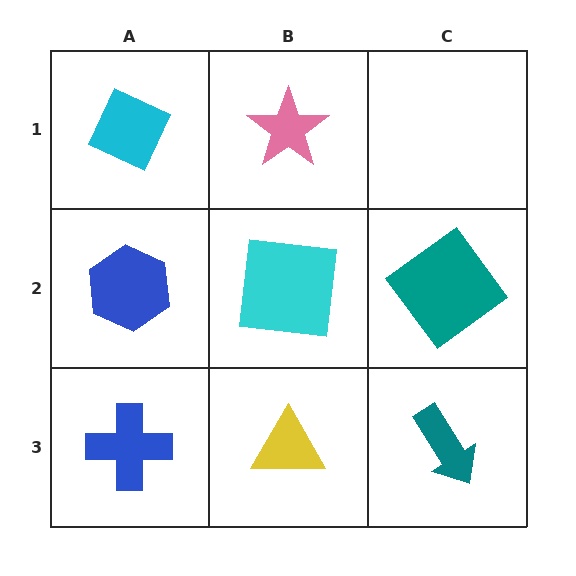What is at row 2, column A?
A blue hexagon.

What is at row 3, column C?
A teal arrow.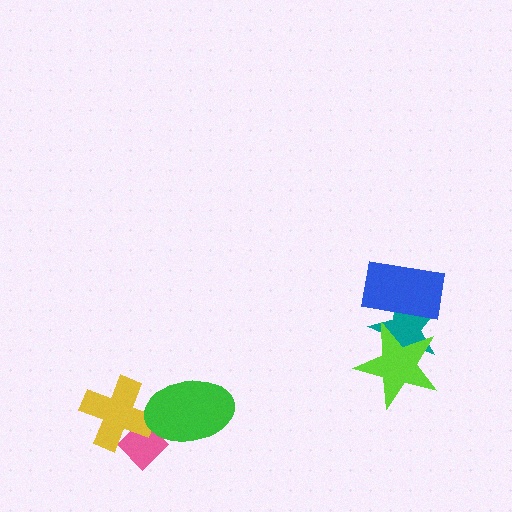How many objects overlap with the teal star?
2 objects overlap with the teal star.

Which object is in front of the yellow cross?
The green ellipse is in front of the yellow cross.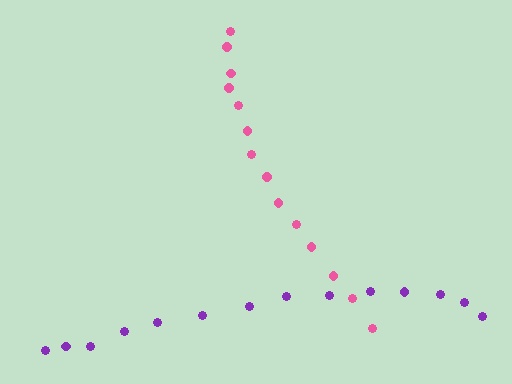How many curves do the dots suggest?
There are 2 distinct paths.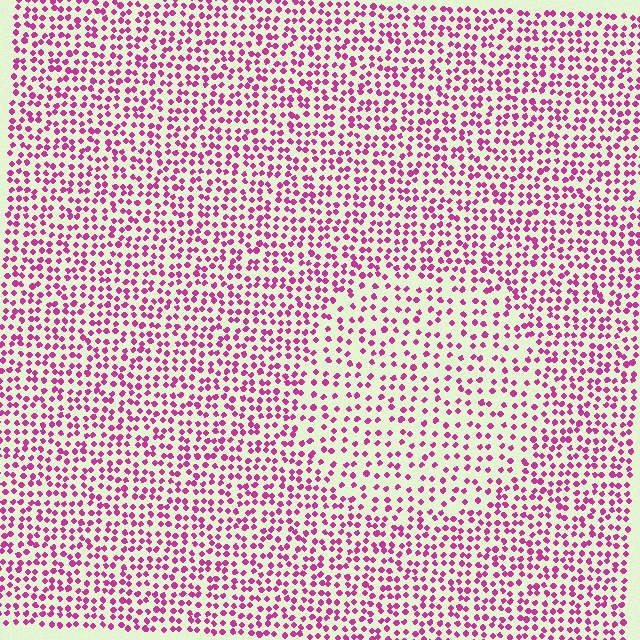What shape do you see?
I see a circle.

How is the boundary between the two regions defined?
The boundary is defined by a change in element density (approximately 1.7x ratio). All elements are the same color, size, and shape.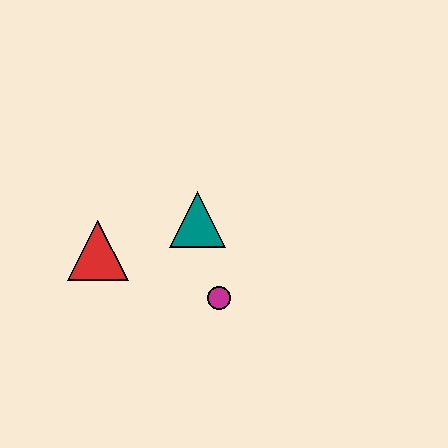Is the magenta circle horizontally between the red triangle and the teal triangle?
No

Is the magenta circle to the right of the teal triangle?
Yes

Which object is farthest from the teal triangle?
The red triangle is farthest from the teal triangle.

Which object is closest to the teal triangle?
The magenta circle is closest to the teal triangle.